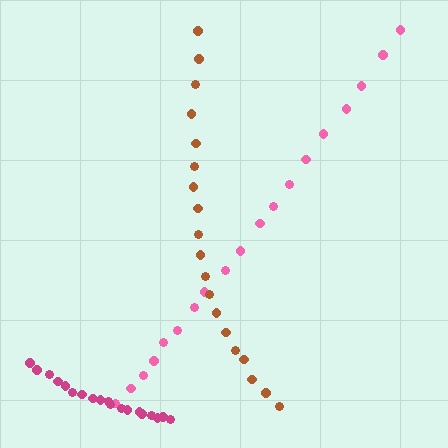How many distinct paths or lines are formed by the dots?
There are 3 distinct paths.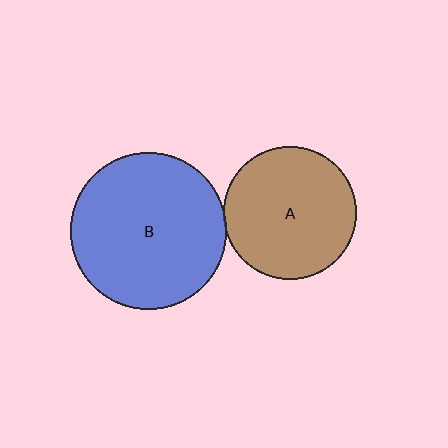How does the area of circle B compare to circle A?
Approximately 1.4 times.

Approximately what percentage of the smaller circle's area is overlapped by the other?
Approximately 5%.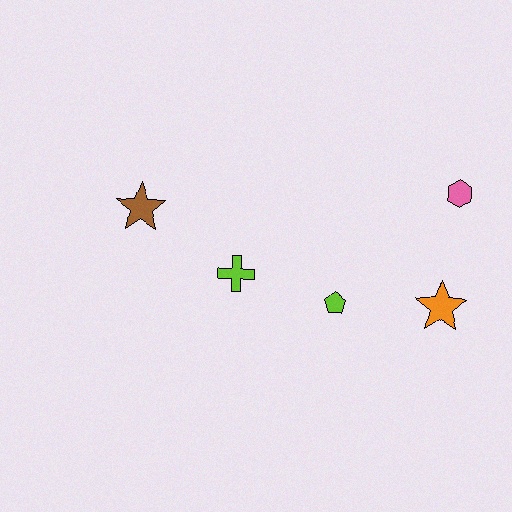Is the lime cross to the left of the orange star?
Yes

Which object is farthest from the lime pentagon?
The brown star is farthest from the lime pentagon.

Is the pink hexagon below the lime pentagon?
No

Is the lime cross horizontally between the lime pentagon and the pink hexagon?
No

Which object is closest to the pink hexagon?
The orange star is closest to the pink hexagon.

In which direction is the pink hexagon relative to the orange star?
The pink hexagon is above the orange star.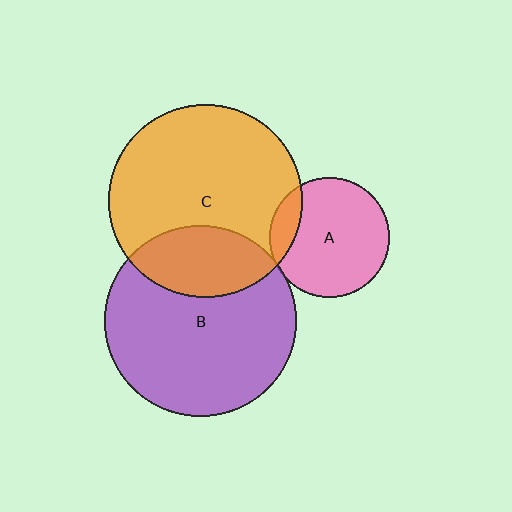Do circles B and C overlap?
Yes.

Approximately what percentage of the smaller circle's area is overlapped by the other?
Approximately 25%.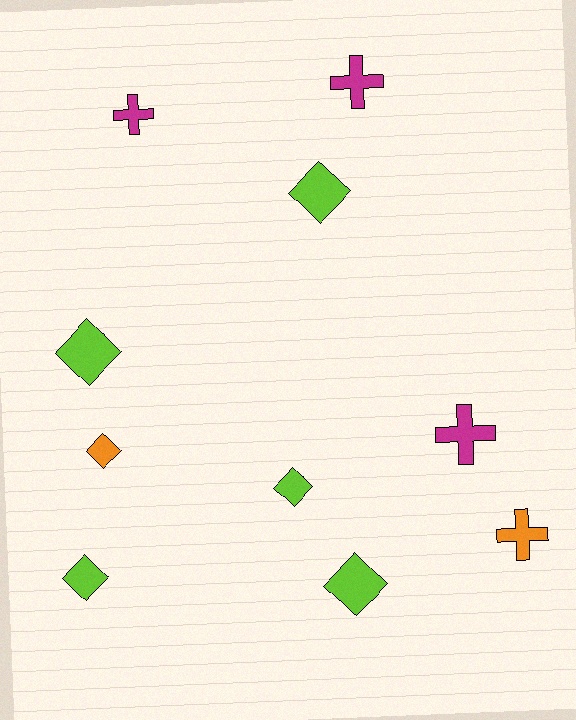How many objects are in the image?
There are 10 objects.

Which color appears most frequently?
Lime, with 5 objects.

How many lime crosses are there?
There are no lime crosses.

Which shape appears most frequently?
Diamond, with 6 objects.